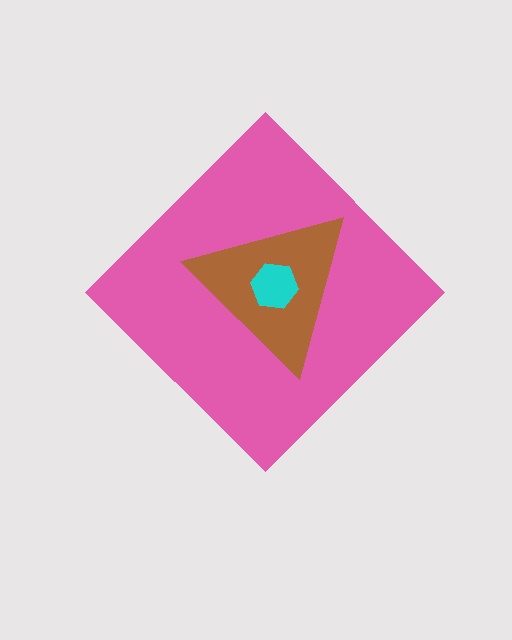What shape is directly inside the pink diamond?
The brown triangle.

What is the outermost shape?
The pink diamond.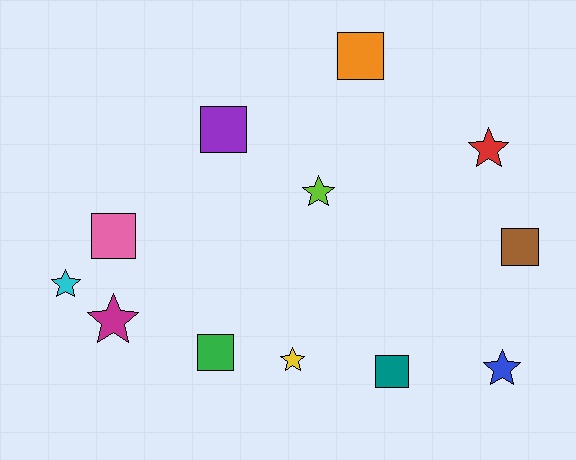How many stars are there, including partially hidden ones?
There are 6 stars.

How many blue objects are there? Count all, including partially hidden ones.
There is 1 blue object.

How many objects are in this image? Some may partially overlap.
There are 12 objects.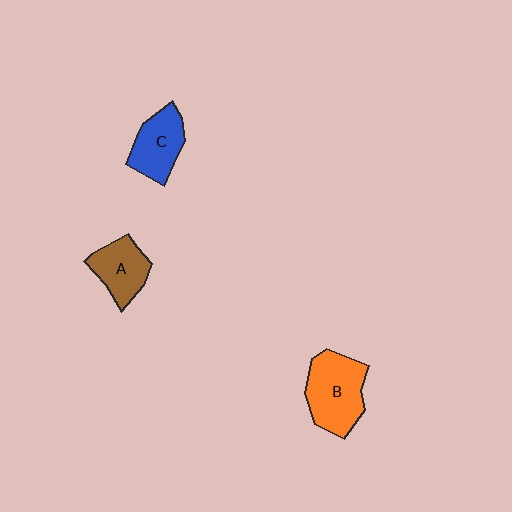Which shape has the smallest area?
Shape A (brown).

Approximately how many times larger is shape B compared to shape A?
Approximately 1.4 times.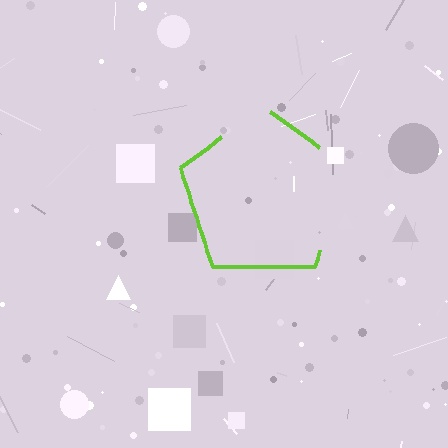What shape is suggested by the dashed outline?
The dashed outline suggests a pentagon.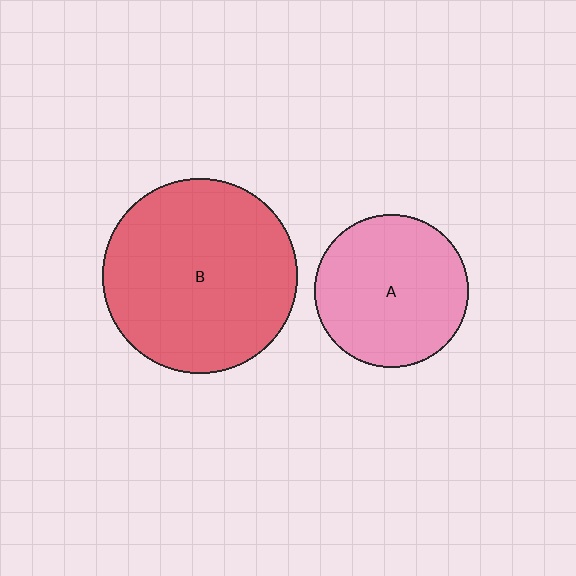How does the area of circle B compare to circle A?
Approximately 1.6 times.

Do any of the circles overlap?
No, none of the circles overlap.